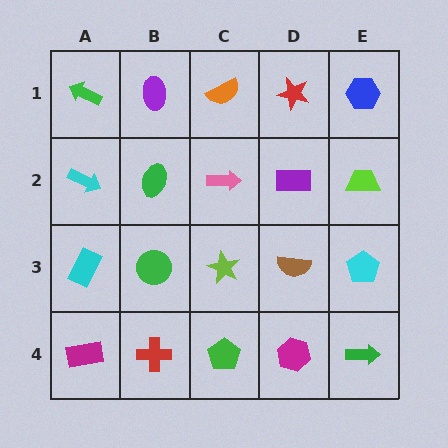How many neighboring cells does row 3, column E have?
3.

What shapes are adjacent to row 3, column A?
A cyan arrow (row 2, column A), a magenta rectangle (row 4, column A), a green circle (row 3, column B).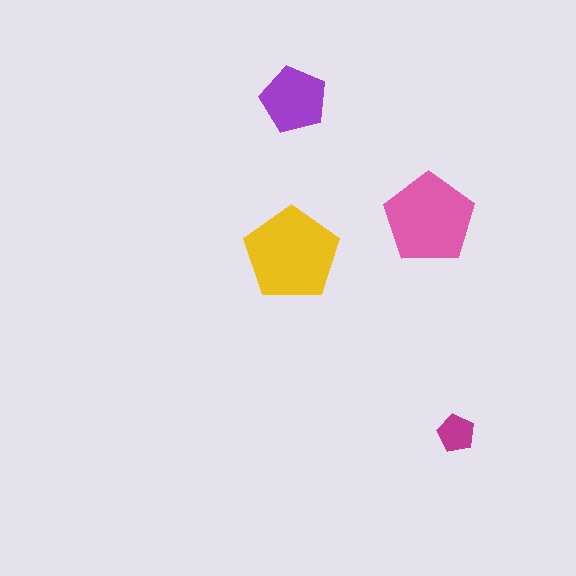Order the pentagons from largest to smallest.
the yellow one, the pink one, the purple one, the magenta one.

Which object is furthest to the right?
The magenta pentagon is rightmost.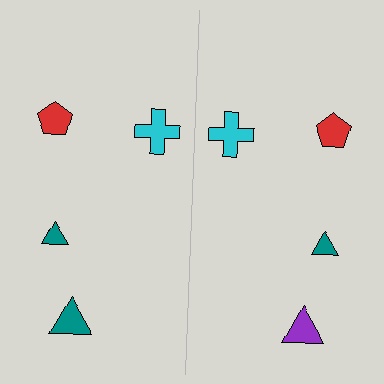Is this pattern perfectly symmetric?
No, the pattern is not perfectly symmetric. The purple triangle on the right side breaks the symmetry — its mirror counterpart is teal.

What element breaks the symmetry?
The purple triangle on the right side breaks the symmetry — its mirror counterpart is teal.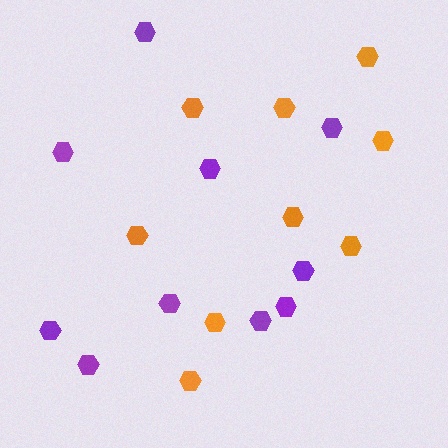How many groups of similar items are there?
There are 2 groups: one group of orange hexagons (9) and one group of purple hexagons (10).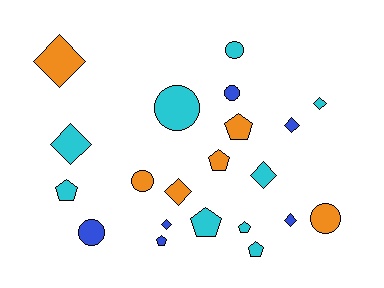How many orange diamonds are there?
There are 2 orange diamonds.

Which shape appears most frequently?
Diamond, with 8 objects.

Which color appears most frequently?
Cyan, with 9 objects.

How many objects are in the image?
There are 21 objects.